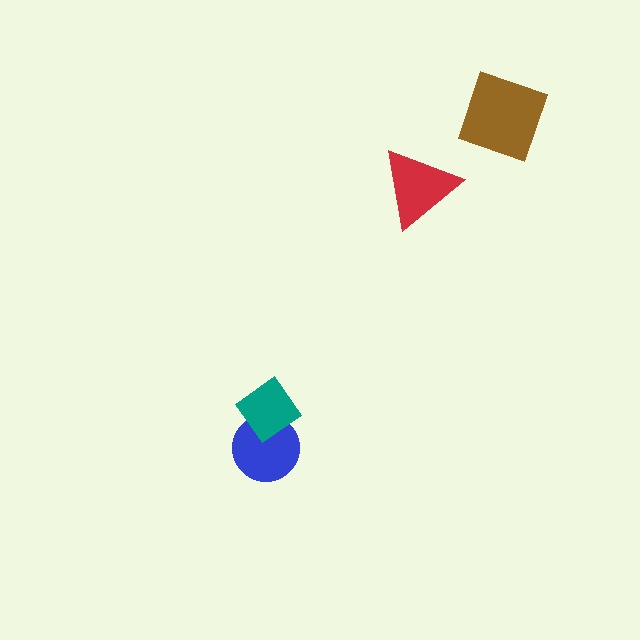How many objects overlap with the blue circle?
1 object overlaps with the blue circle.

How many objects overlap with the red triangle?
0 objects overlap with the red triangle.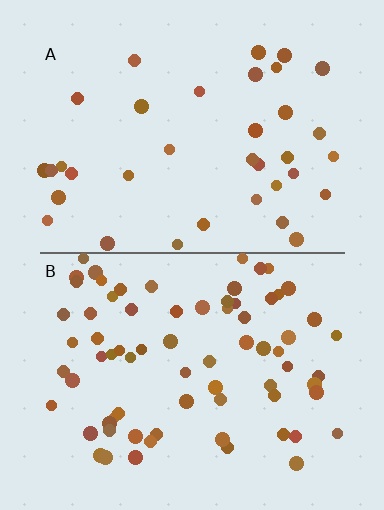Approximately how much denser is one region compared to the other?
Approximately 2.0× — region B over region A.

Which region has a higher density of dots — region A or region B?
B (the bottom).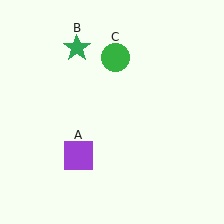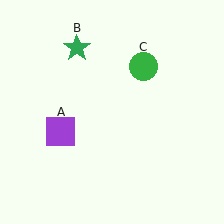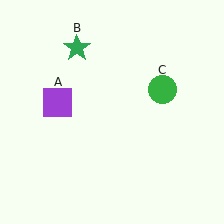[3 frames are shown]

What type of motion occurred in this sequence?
The purple square (object A), green circle (object C) rotated clockwise around the center of the scene.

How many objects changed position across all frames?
2 objects changed position: purple square (object A), green circle (object C).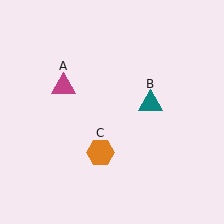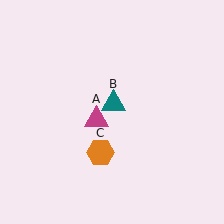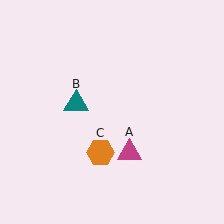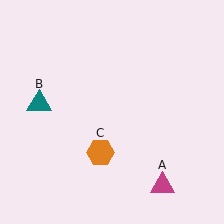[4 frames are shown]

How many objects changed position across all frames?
2 objects changed position: magenta triangle (object A), teal triangle (object B).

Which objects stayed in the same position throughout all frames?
Orange hexagon (object C) remained stationary.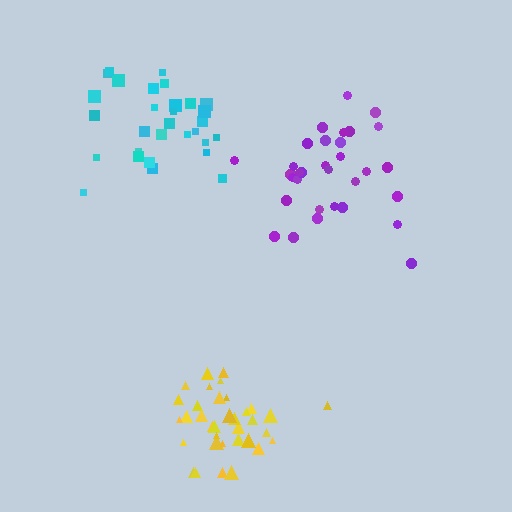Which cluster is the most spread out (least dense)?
Purple.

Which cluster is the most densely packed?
Yellow.